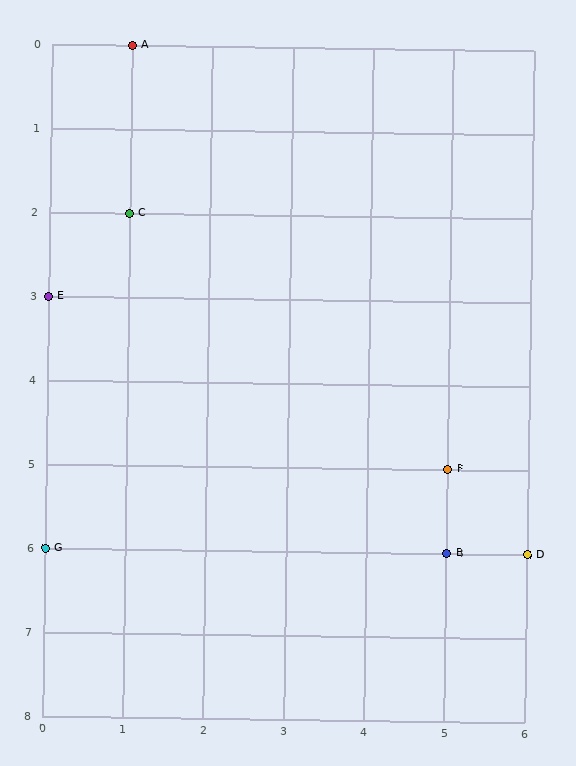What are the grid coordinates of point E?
Point E is at grid coordinates (0, 3).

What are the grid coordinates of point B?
Point B is at grid coordinates (5, 6).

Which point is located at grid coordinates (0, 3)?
Point E is at (0, 3).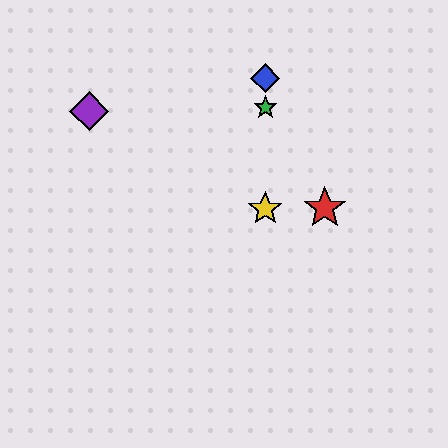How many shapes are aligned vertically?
3 shapes (the blue diamond, the green star, the yellow star) are aligned vertically.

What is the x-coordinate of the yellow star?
The yellow star is at x≈265.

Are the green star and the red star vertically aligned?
No, the green star is at x≈265 and the red star is at x≈325.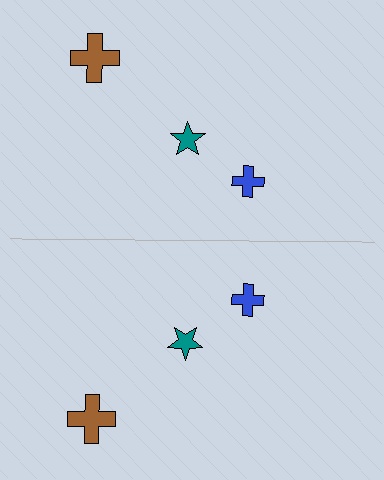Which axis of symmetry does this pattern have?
The pattern has a horizontal axis of symmetry running through the center of the image.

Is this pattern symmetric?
Yes, this pattern has bilateral (reflection) symmetry.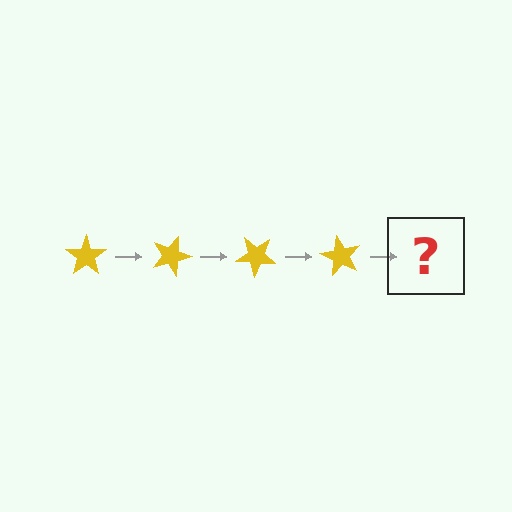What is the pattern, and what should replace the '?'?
The pattern is that the star rotates 20 degrees each step. The '?' should be a yellow star rotated 80 degrees.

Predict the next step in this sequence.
The next step is a yellow star rotated 80 degrees.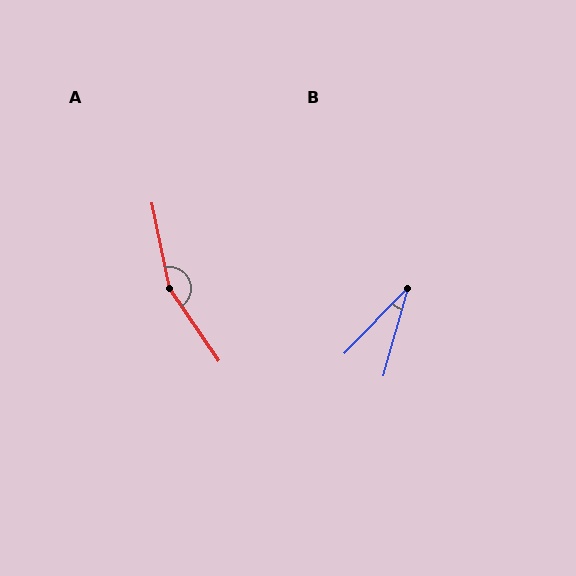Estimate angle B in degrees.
Approximately 28 degrees.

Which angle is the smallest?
B, at approximately 28 degrees.